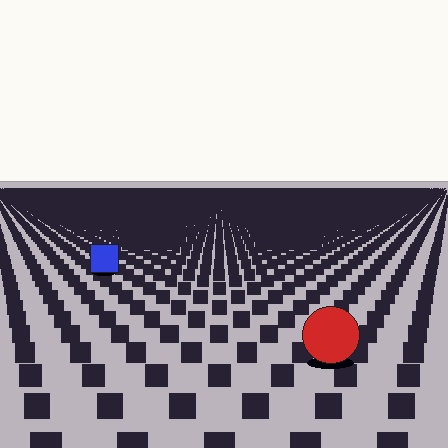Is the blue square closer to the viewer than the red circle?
No. The red circle is closer — you can tell from the texture gradient: the ground texture is coarser near it.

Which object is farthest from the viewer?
The blue square is farthest from the viewer. It appears smaller and the ground texture around it is denser.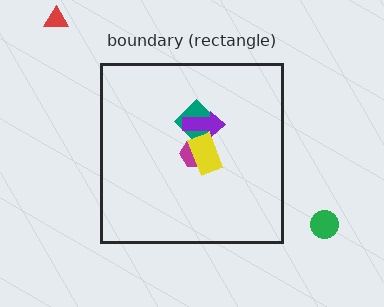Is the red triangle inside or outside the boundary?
Outside.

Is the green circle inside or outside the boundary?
Outside.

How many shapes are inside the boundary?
4 inside, 2 outside.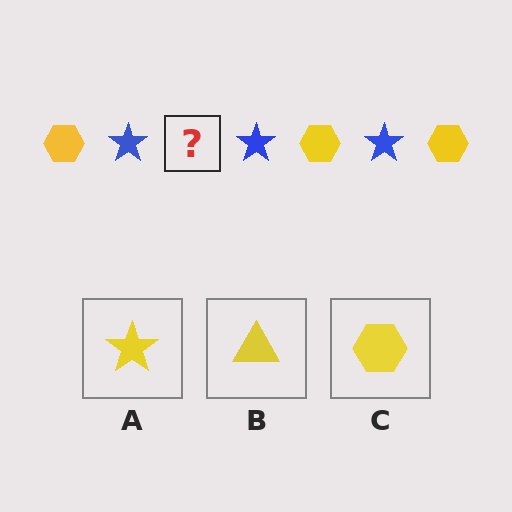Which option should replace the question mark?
Option C.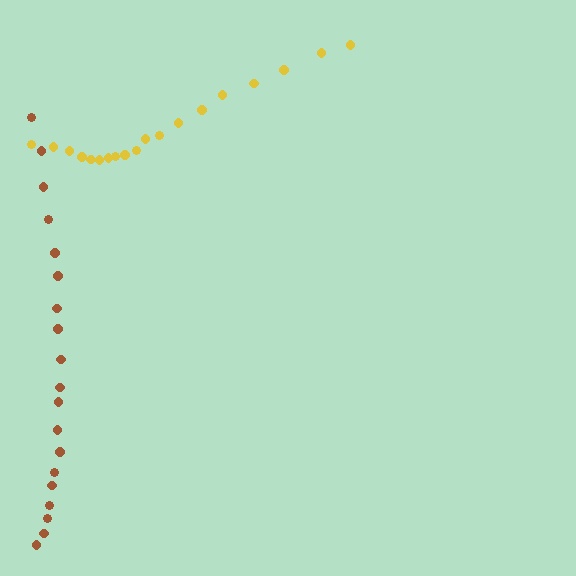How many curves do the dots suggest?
There are 2 distinct paths.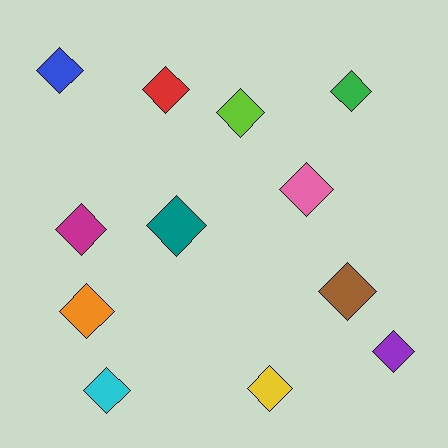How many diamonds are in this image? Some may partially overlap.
There are 12 diamonds.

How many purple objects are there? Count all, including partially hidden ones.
There is 1 purple object.